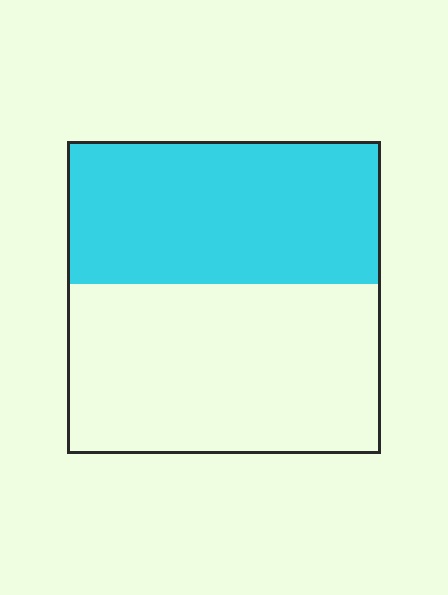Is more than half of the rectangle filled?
No.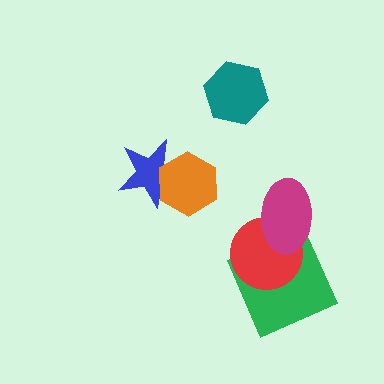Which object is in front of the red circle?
The magenta ellipse is in front of the red circle.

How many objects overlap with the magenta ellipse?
2 objects overlap with the magenta ellipse.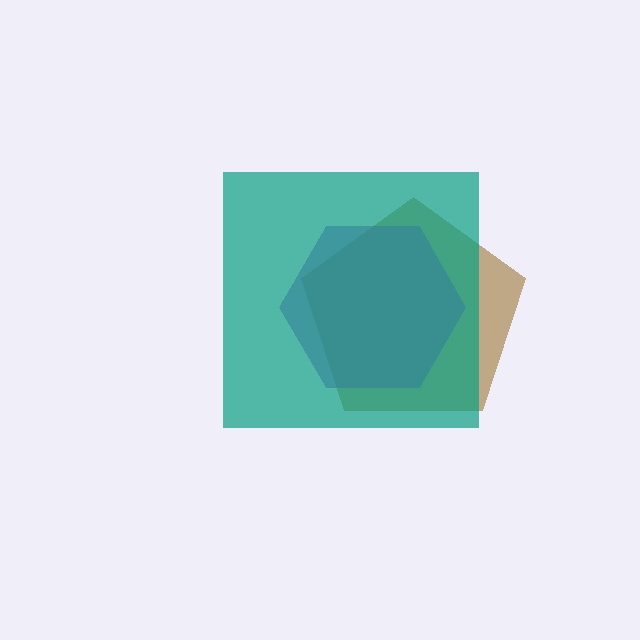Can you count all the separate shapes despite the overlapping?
Yes, there are 3 separate shapes.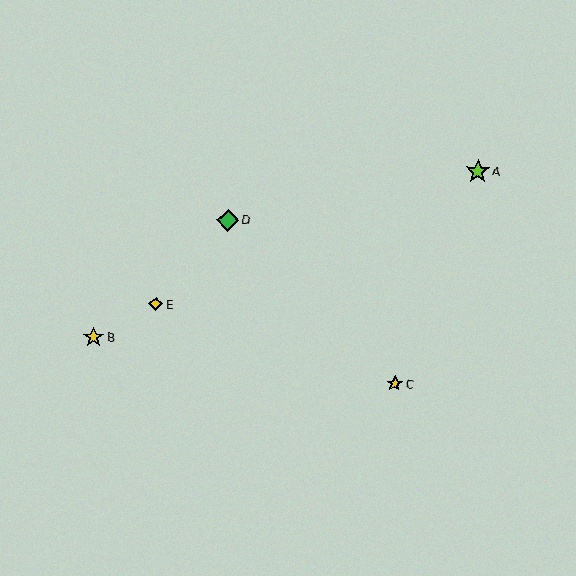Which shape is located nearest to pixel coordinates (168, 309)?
The yellow diamond (labeled E) at (156, 304) is nearest to that location.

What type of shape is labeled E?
Shape E is a yellow diamond.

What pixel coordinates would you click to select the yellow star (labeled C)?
Click at (395, 384) to select the yellow star C.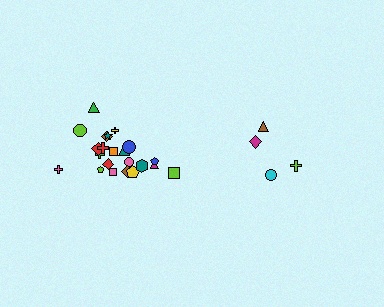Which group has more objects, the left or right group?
The left group.